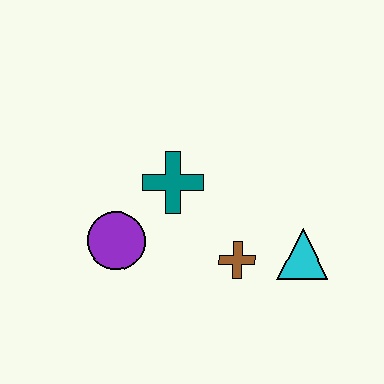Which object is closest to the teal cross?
The purple circle is closest to the teal cross.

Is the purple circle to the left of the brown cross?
Yes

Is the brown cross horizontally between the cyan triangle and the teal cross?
Yes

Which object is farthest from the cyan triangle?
The purple circle is farthest from the cyan triangle.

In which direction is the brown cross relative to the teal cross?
The brown cross is below the teal cross.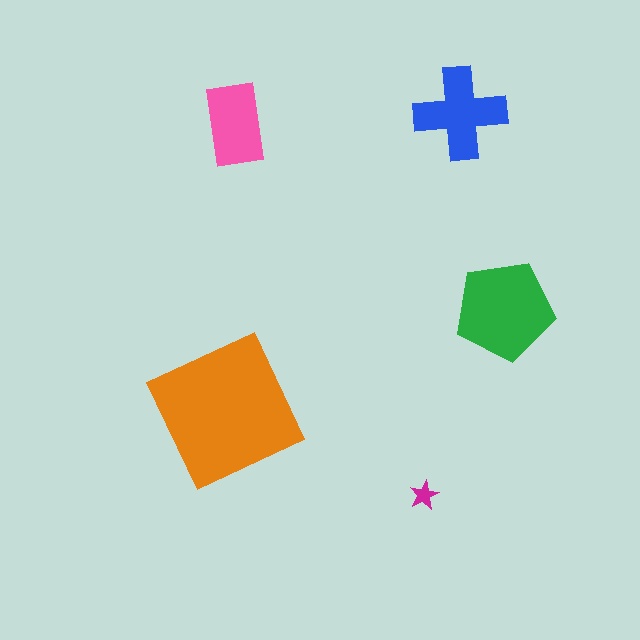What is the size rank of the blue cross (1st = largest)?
3rd.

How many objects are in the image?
There are 5 objects in the image.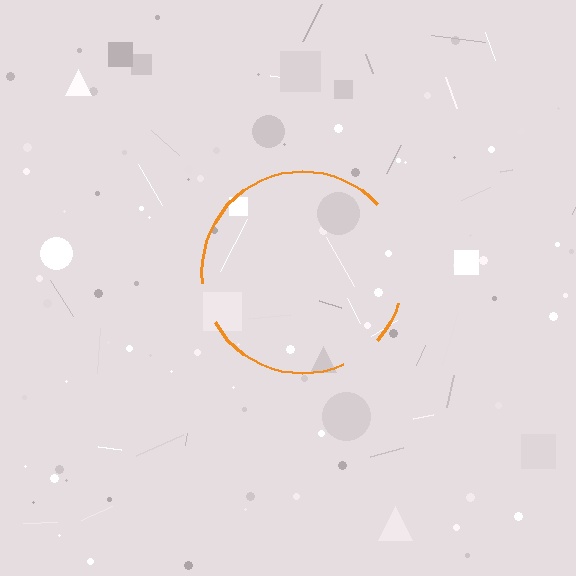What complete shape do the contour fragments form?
The contour fragments form a circle.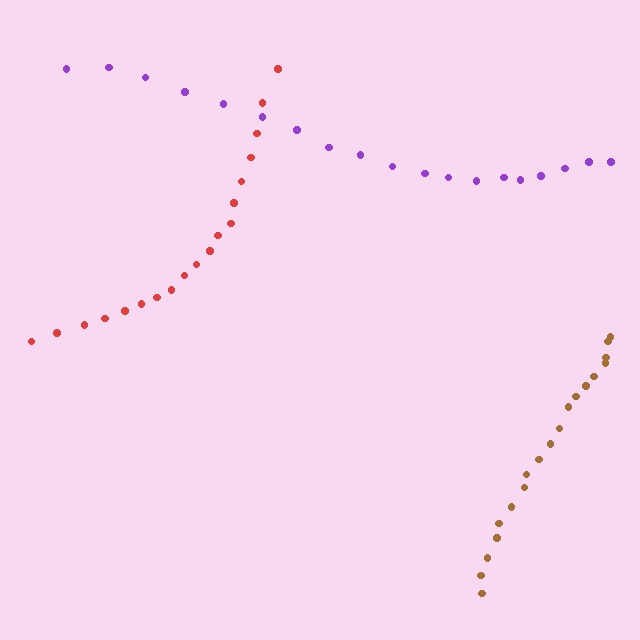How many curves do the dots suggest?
There are 3 distinct paths.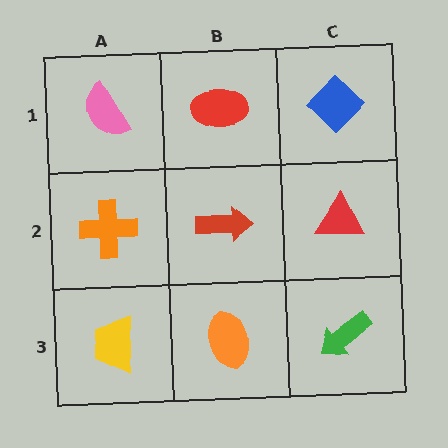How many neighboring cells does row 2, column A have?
3.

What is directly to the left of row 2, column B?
An orange cross.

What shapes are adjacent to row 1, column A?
An orange cross (row 2, column A), a red ellipse (row 1, column B).